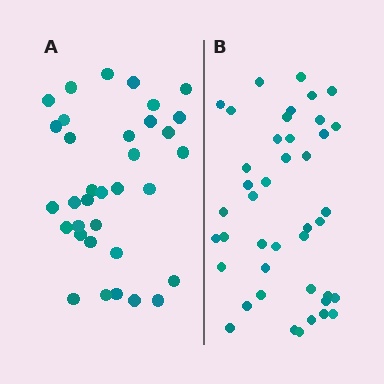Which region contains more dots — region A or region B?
Region B (the right region) has more dots.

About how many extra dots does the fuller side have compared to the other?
Region B has roughly 8 or so more dots than region A.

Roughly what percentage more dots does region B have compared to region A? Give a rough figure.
About 25% more.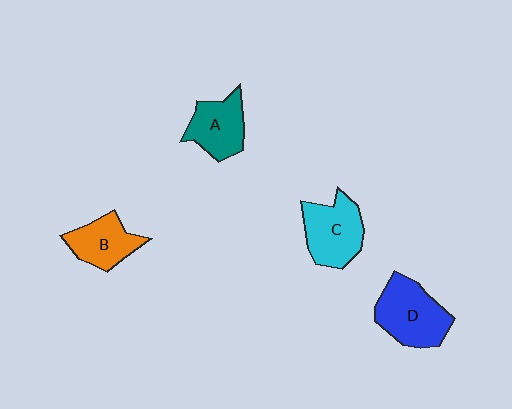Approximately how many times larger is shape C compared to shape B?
Approximately 1.3 times.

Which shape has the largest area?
Shape D (blue).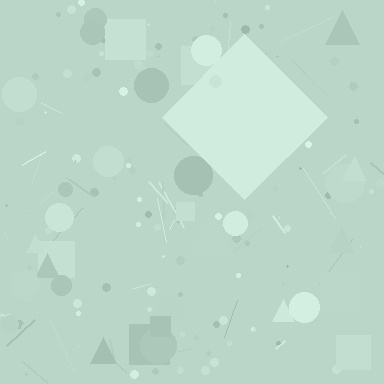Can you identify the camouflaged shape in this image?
The camouflaged shape is a diamond.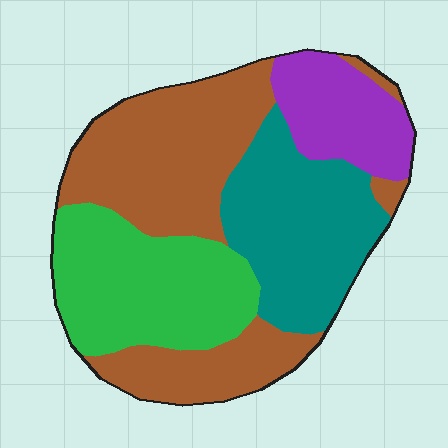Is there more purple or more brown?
Brown.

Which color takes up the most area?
Brown, at roughly 40%.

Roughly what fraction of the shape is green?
Green takes up about one quarter (1/4) of the shape.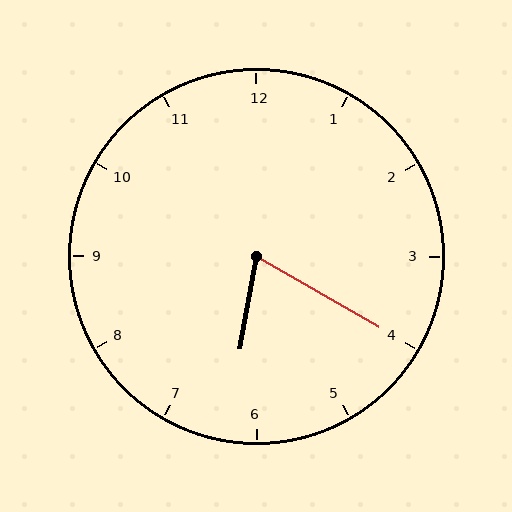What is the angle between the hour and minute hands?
Approximately 70 degrees.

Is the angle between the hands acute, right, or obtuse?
It is acute.